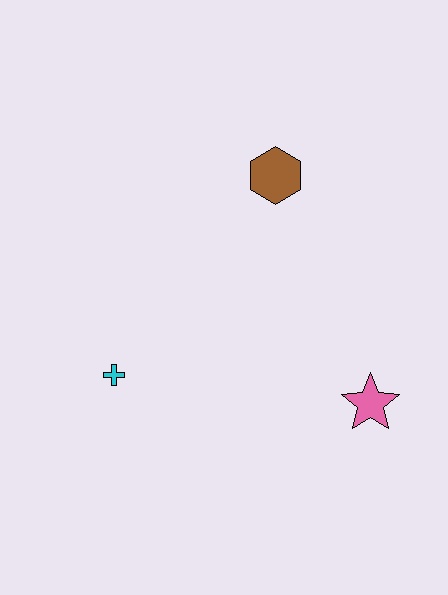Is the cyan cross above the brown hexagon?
No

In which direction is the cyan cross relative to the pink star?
The cyan cross is to the left of the pink star.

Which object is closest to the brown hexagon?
The pink star is closest to the brown hexagon.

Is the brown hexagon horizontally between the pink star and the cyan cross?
Yes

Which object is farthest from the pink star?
The cyan cross is farthest from the pink star.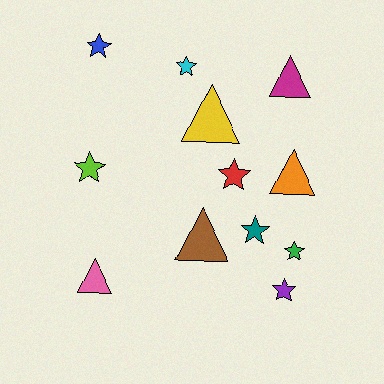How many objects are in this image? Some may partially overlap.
There are 12 objects.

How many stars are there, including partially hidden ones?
There are 7 stars.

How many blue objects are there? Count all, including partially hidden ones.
There is 1 blue object.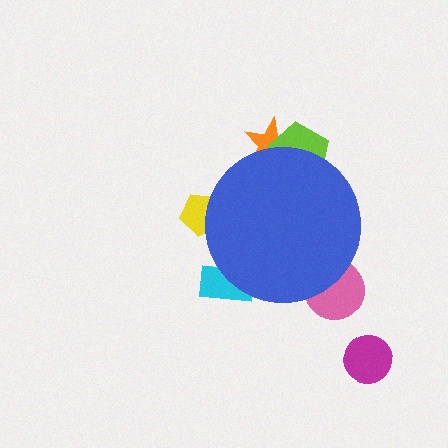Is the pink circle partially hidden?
Yes, the pink circle is partially hidden behind the blue circle.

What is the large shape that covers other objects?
A blue circle.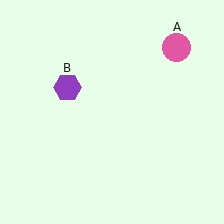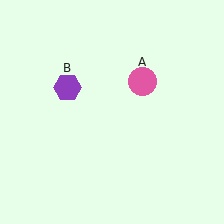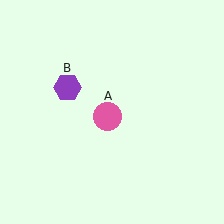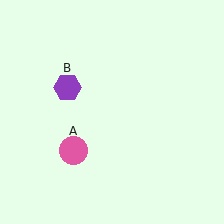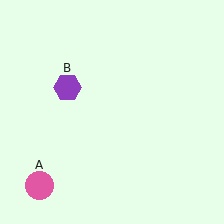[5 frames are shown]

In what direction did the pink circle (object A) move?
The pink circle (object A) moved down and to the left.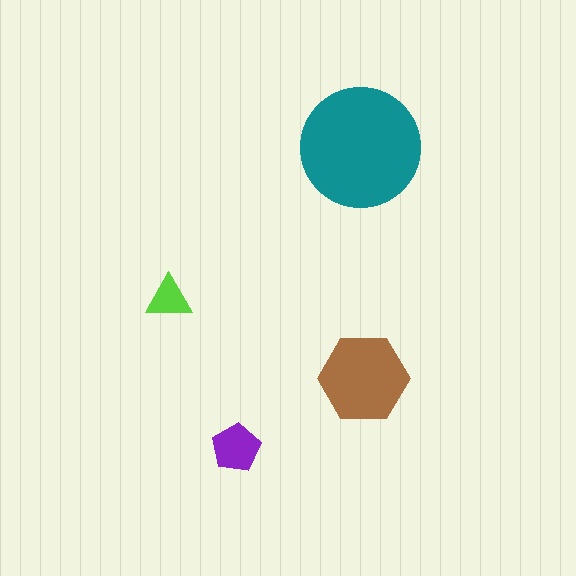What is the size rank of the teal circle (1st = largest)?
1st.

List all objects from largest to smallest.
The teal circle, the brown hexagon, the purple pentagon, the lime triangle.